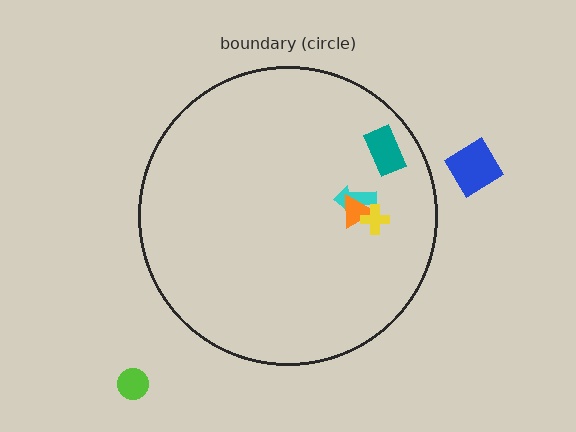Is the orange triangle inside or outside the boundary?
Inside.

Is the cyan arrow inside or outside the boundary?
Inside.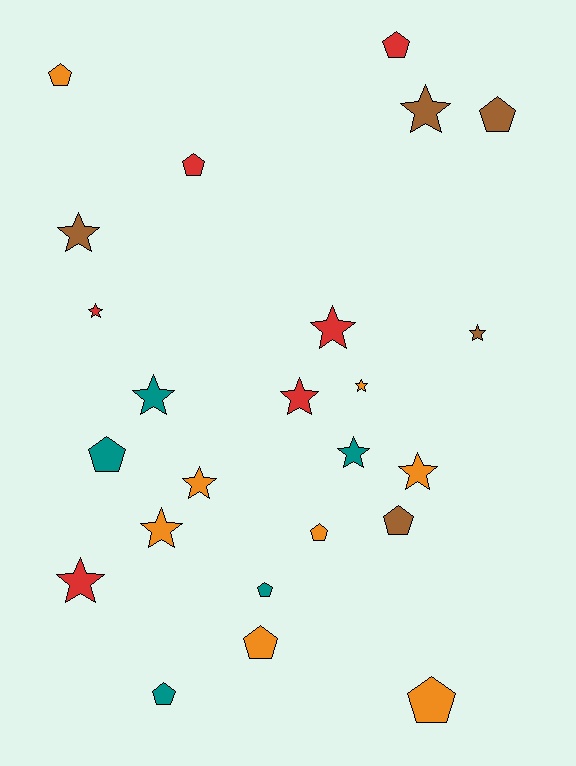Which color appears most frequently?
Orange, with 8 objects.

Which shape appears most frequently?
Star, with 13 objects.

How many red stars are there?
There are 4 red stars.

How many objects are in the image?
There are 24 objects.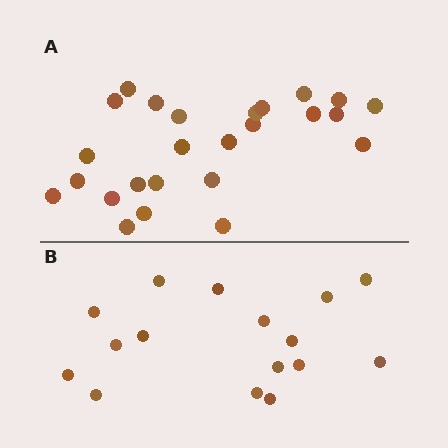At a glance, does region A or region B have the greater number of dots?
Region A (the top region) has more dots.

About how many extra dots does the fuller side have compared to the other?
Region A has roughly 8 or so more dots than region B.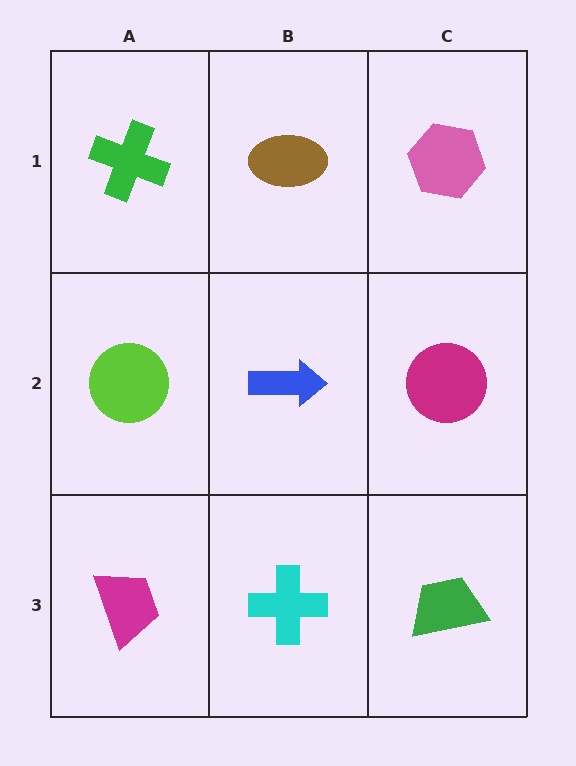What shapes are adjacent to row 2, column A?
A green cross (row 1, column A), a magenta trapezoid (row 3, column A), a blue arrow (row 2, column B).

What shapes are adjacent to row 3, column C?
A magenta circle (row 2, column C), a cyan cross (row 3, column B).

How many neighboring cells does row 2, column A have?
3.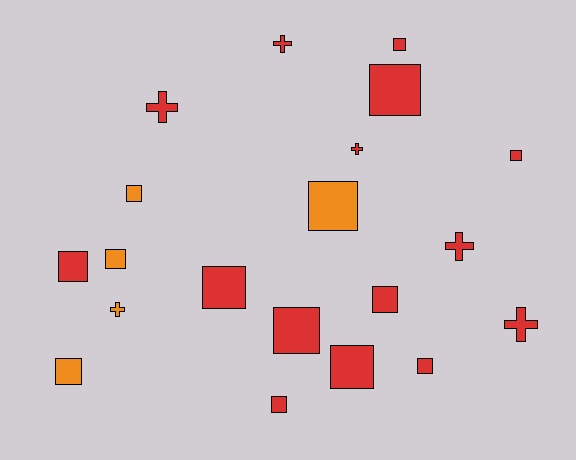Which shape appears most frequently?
Square, with 14 objects.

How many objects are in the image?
There are 20 objects.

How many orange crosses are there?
There is 1 orange cross.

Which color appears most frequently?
Red, with 15 objects.